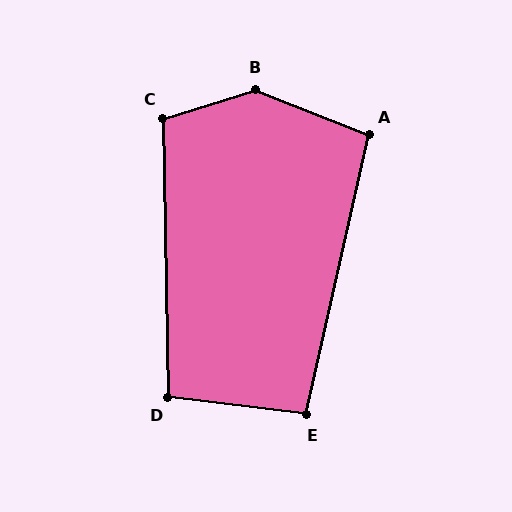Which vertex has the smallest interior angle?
E, at approximately 95 degrees.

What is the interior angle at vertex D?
Approximately 98 degrees (obtuse).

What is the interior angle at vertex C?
Approximately 106 degrees (obtuse).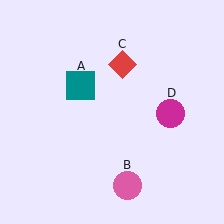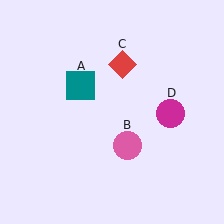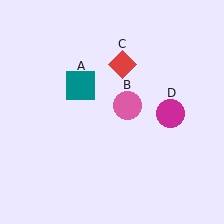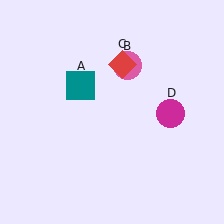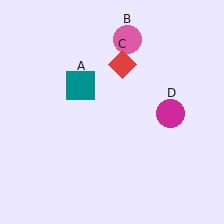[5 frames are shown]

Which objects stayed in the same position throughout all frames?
Teal square (object A) and red diamond (object C) and magenta circle (object D) remained stationary.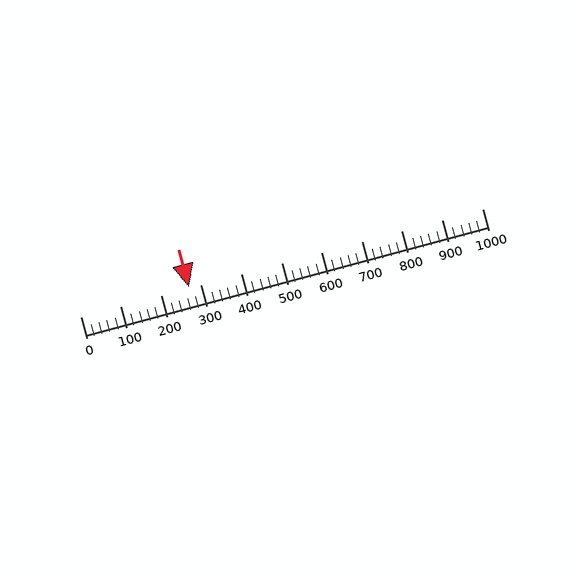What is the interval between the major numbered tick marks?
The major tick marks are spaced 100 units apart.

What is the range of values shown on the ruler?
The ruler shows values from 0 to 1000.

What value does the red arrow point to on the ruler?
The red arrow points to approximately 271.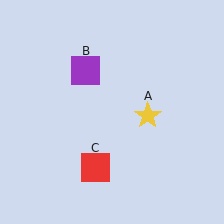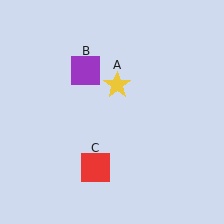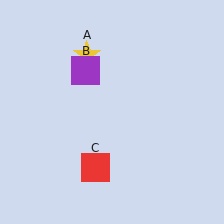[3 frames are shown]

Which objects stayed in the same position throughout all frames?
Purple square (object B) and red square (object C) remained stationary.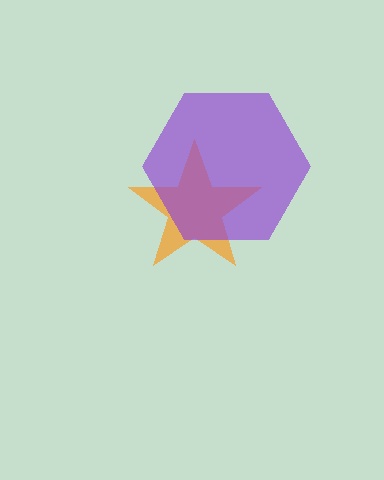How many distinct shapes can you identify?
There are 2 distinct shapes: an orange star, a purple hexagon.